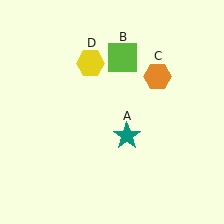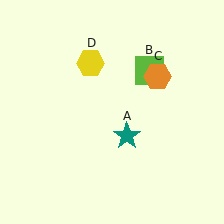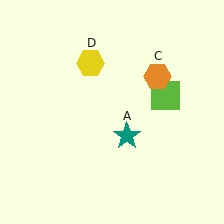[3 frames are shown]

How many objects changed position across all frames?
1 object changed position: lime square (object B).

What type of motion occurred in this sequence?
The lime square (object B) rotated clockwise around the center of the scene.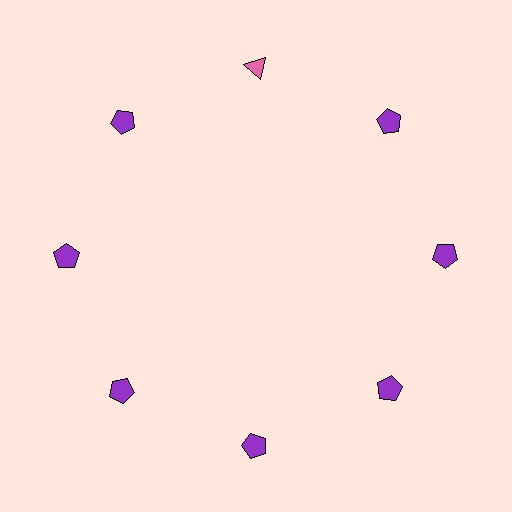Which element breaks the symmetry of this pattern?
The pink triangle at roughly the 12 o'clock position breaks the symmetry. All other shapes are purple pentagons.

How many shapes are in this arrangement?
There are 8 shapes arranged in a ring pattern.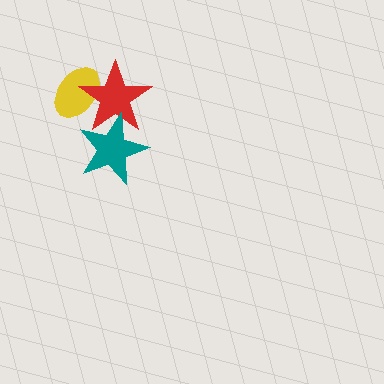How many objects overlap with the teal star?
1 object overlaps with the teal star.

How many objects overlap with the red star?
2 objects overlap with the red star.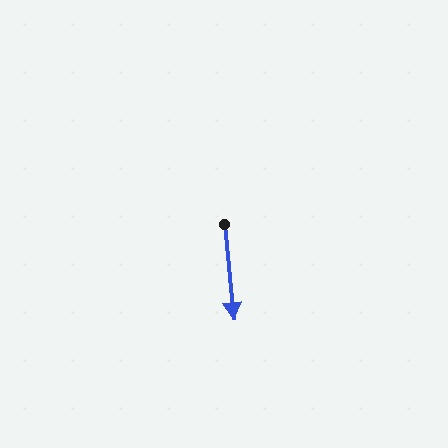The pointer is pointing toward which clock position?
Roughly 6 o'clock.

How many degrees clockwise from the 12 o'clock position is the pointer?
Approximately 174 degrees.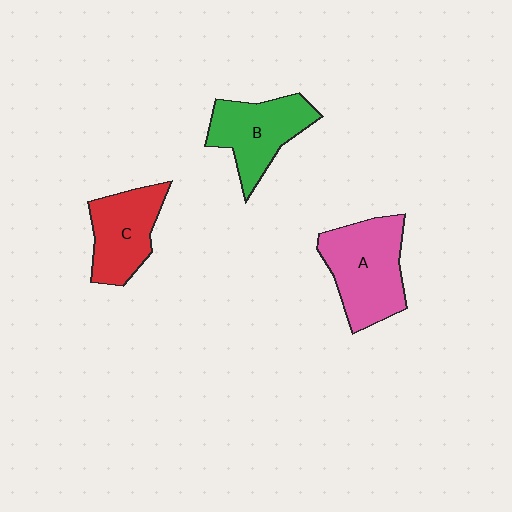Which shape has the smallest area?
Shape C (red).